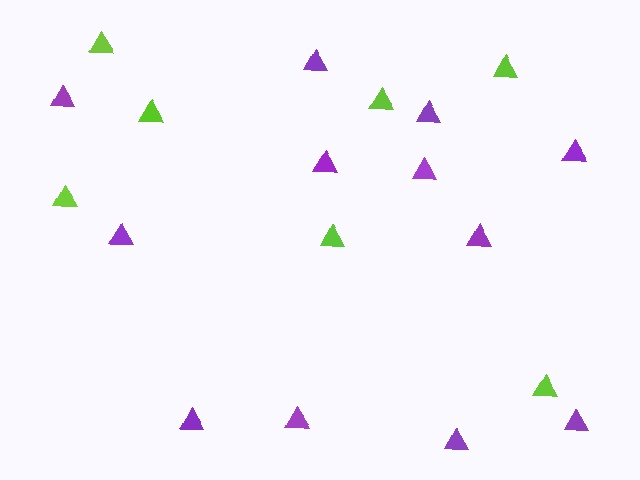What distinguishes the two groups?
There are 2 groups: one group of lime triangles (7) and one group of purple triangles (12).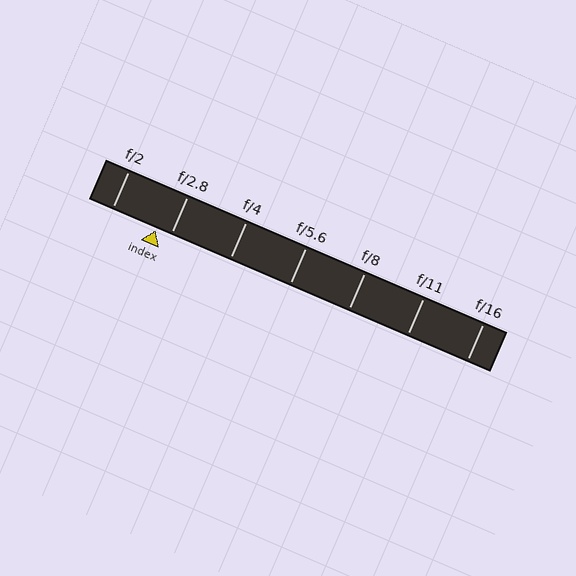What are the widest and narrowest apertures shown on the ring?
The widest aperture shown is f/2 and the narrowest is f/16.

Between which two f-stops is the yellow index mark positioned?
The index mark is between f/2 and f/2.8.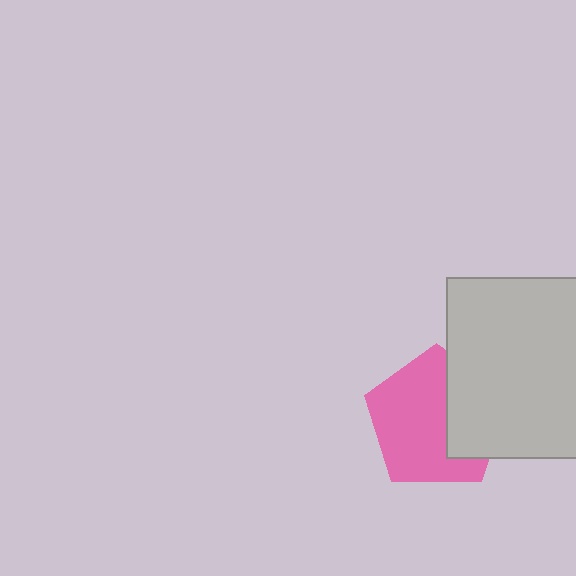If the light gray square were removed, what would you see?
You would see the complete pink pentagon.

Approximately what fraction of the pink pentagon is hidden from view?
Roughly 35% of the pink pentagon is hidden behind the light gray square.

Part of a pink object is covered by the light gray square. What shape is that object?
It is a pentagon.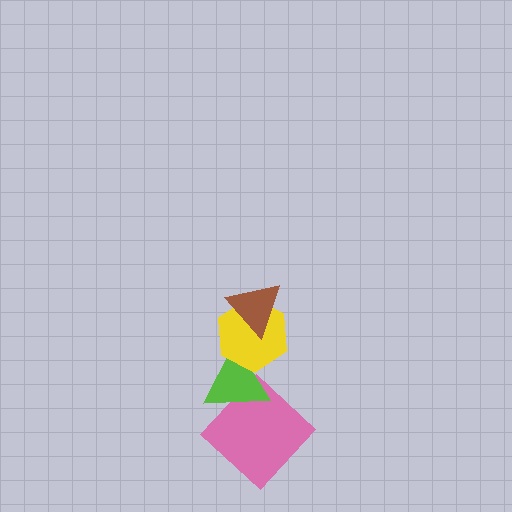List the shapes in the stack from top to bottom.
From top to bottom: the brown triangle, the yellow hexagon, the lime triangle, the pink diamond.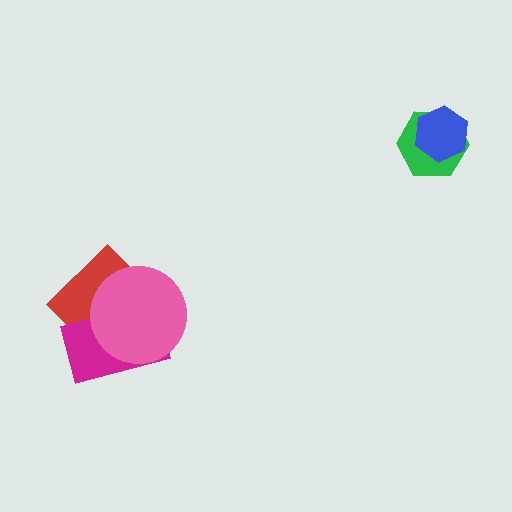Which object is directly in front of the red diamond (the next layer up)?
The magenta rectangle is directly in front of the red diamond.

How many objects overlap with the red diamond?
2 objects overlap with the red diamond.